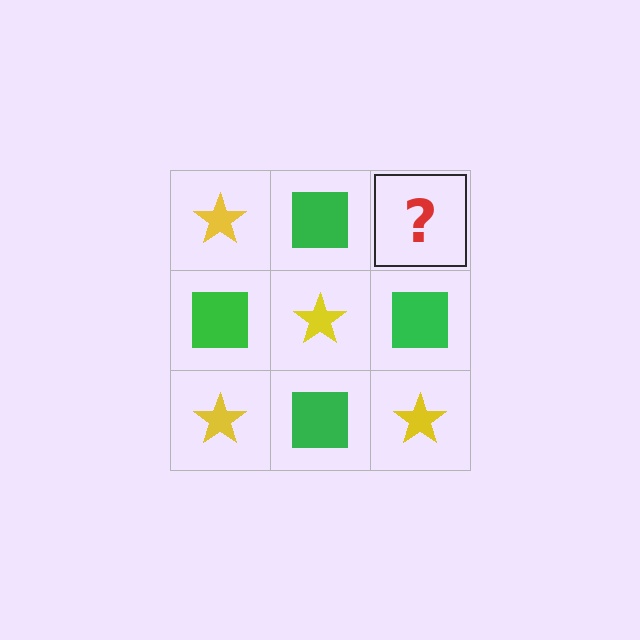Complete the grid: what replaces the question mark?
The question mark should be replaced with a yellow star.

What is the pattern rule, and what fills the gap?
The rule is that it alternates yellow star and green square in a checkerboard pattern. The gap should be filled with a yellow star.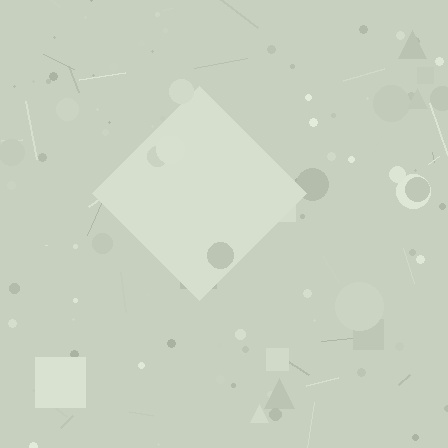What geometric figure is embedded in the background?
A diamond is embedded in the background.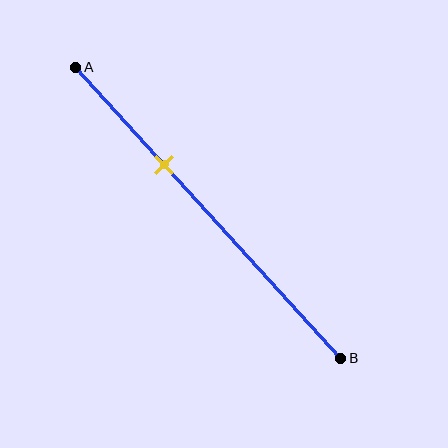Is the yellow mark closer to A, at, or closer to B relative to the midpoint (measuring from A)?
The yellow mark is closer to point A than the midpoint of segment AB.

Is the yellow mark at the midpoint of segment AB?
No, the mark is at about 35% from A, not at the 50% midpoint.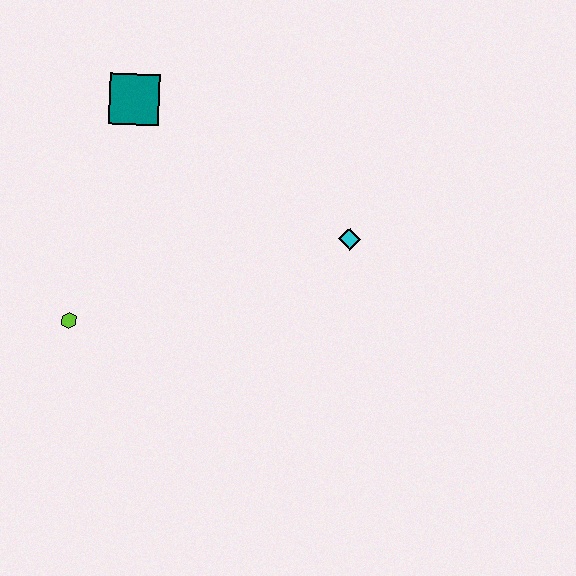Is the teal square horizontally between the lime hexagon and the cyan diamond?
Yes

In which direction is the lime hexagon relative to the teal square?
The lime hexagon is below the teal square.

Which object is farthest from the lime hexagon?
The cyan diamond is farthest from the lime hexagon.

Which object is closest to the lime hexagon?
The teal square is closest to the lime hexagon.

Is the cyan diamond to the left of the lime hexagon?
No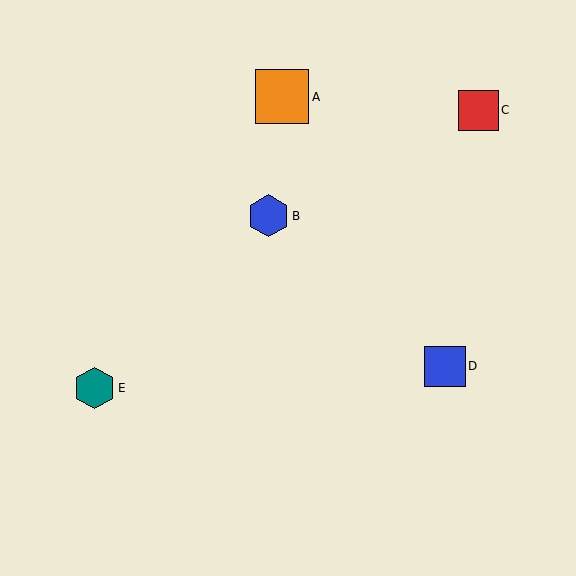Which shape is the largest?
The orange square (labeled A) is the largest.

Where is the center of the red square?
The center of the red square is at (478, 110).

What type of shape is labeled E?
Shape E is a teal hexagon.